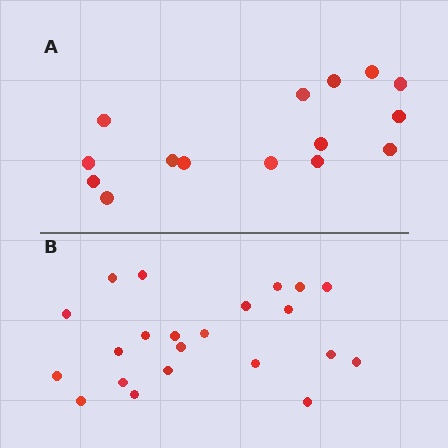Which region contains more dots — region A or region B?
Region B (the bottom region) has more dots.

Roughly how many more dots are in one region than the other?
Region B has roughly 8 or so more dots than region A.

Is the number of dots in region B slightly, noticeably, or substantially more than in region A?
Region B has substantially more. The ratio is roughly 1.5 to 1.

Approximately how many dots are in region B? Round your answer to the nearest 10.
About 20 dots. (The exact count is 22, which rounds to 20.)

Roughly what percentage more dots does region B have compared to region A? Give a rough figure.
About 45% more.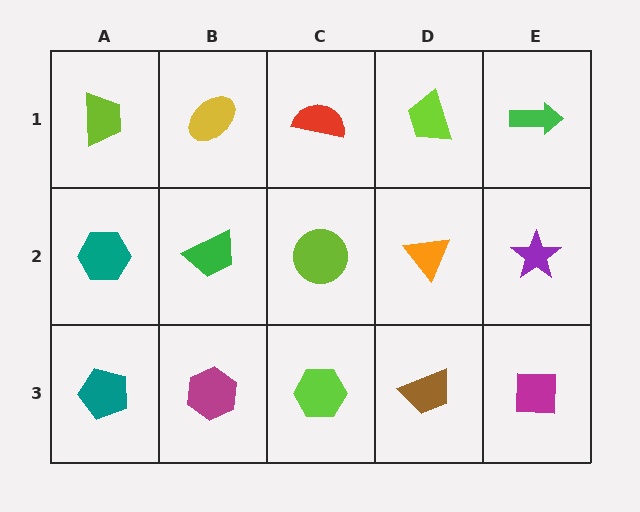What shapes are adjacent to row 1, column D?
An orange triangle (row 2, column D), a red semicircle (row 1, column C), a green arrow (row 1, column E).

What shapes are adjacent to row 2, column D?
A lime trapezoid (row 1, column D), a brown trapezoid (row 3, column D), a lime circle (row 2, column C), a purple star (row 2, column E).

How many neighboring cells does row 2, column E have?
3.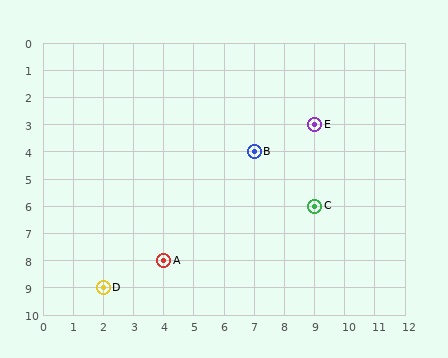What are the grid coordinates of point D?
Point D is at grid coordinates (2, 9).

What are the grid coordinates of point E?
Point E is at grid coordinates (9, 3).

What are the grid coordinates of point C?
Point C is at grid coordinates (9, 6).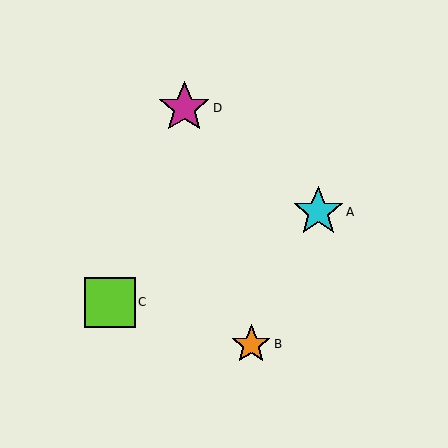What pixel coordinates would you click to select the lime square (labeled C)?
Click at (110, 302) to select the lime square C.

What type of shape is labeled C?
Shape C is a lime square.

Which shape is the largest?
The magenta star (labeled D) is the largest.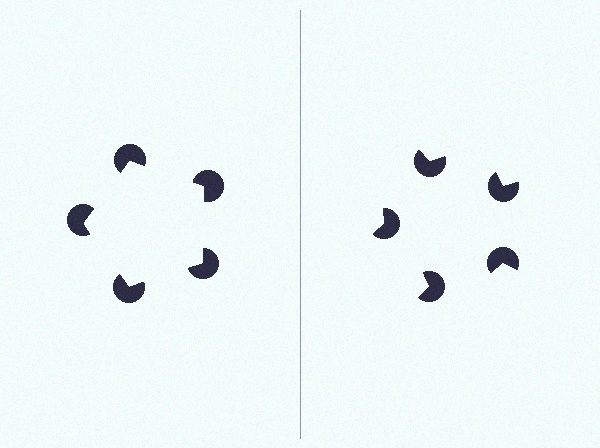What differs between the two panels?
The pac-man discs are positioned identically on both sides; only the wedge orientations differ. On the left they align to a pentagon; on the right they are misaligned.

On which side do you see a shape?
An illusory pentagon appears on the left side. On the right side the wedge cuts are rotated, so no coherent shape forms.